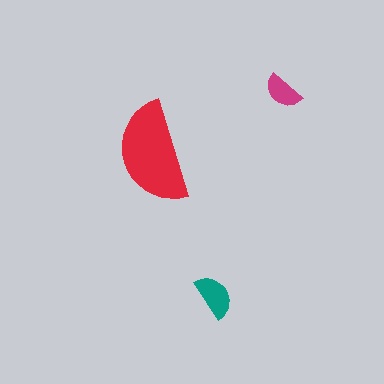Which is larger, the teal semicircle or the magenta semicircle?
The teal one.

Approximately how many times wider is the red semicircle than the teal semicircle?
About 2 times wider.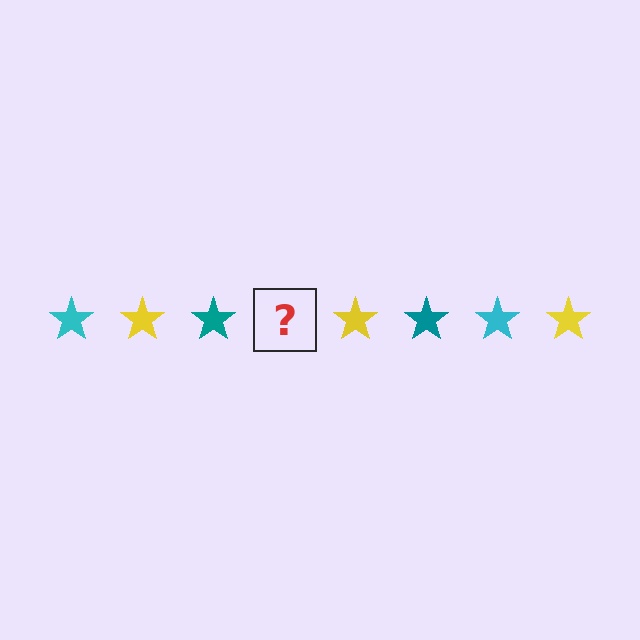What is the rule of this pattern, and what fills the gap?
The rule is that the pattern cycles through cyan, yellow, teal stars. The gap should be filled with a cyan star.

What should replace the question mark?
The question mark should be replaced with a cyan star.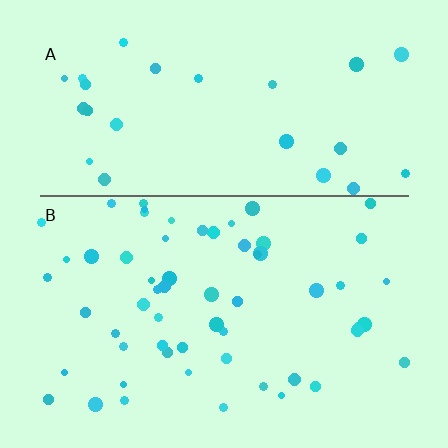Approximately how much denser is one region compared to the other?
Approximately 2.1× — region B over region A.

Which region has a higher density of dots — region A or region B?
B (the bottom).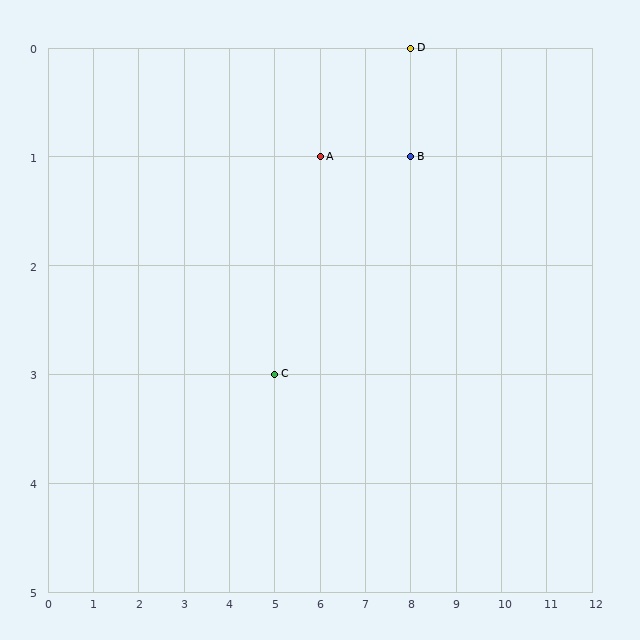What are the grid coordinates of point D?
Point D is at grid coordinates (8, 0).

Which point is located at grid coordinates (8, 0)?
Point D is at (8, 0).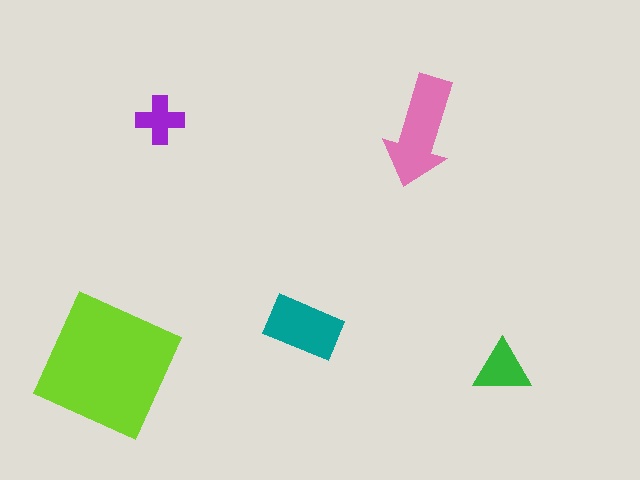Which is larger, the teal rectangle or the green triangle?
The teal rectangle.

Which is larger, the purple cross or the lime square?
The lime square.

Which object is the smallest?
The purple cross.